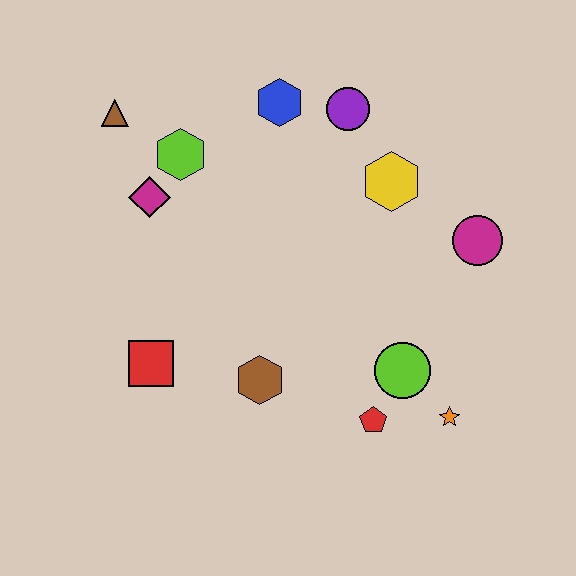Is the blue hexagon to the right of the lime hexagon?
Yes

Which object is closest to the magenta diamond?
The lime hexagon is closest to the magenta diamond.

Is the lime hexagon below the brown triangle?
Yes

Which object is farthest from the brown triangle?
The orange star is farthest from the brown triangle.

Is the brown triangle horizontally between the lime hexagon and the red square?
No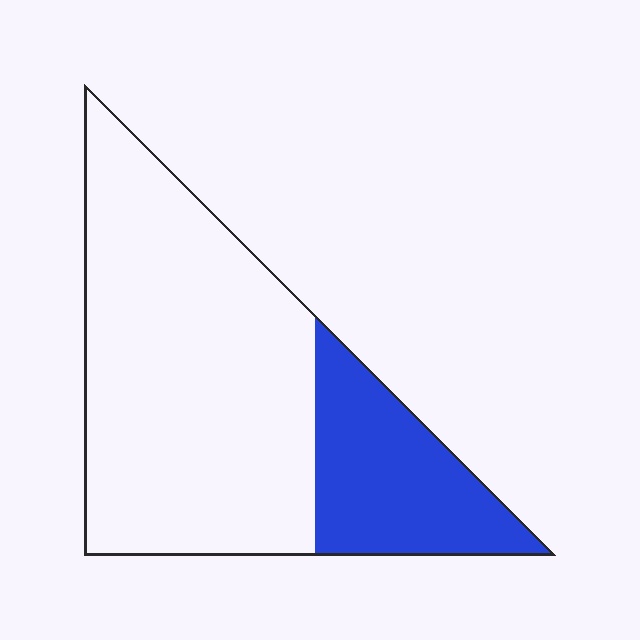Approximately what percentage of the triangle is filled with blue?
Approximately 25%.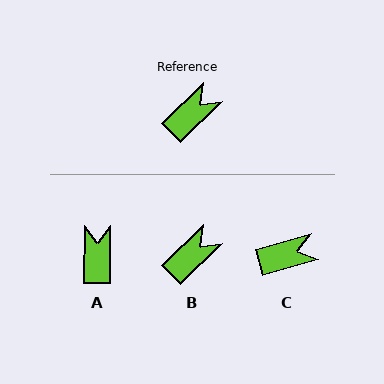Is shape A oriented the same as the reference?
No, it is off by about 45 degrees.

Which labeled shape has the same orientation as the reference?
B.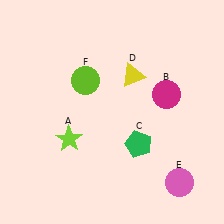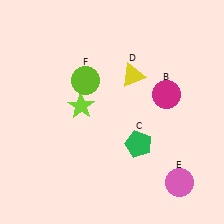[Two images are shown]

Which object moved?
The lime star (A) moved up.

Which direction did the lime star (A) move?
The lime star (A) moved up.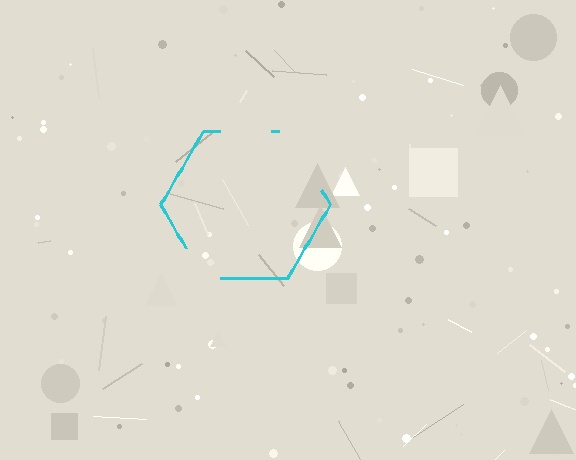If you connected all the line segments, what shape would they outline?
They would outline a hexagon.